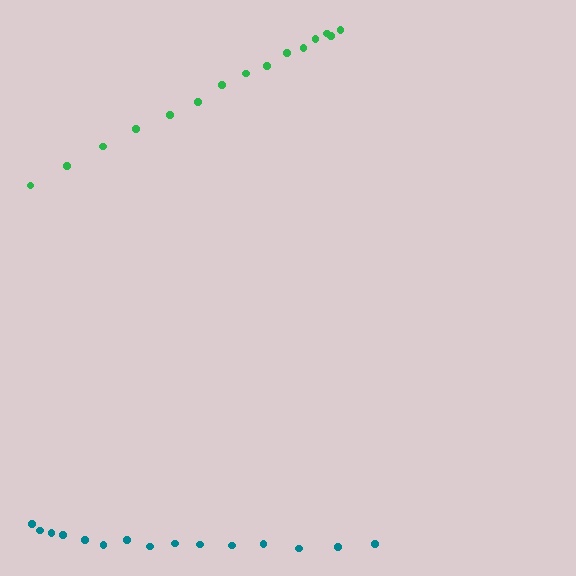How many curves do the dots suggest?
There are 2 distinct paths.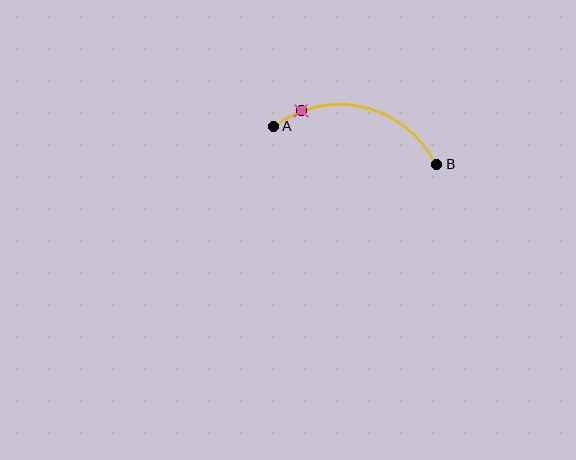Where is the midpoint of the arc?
The arc midpoint is the point on the curve farthest from the straight line joining A and B. It sits above that line.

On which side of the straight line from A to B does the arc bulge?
The arc bulges above the straight line connecting A and B.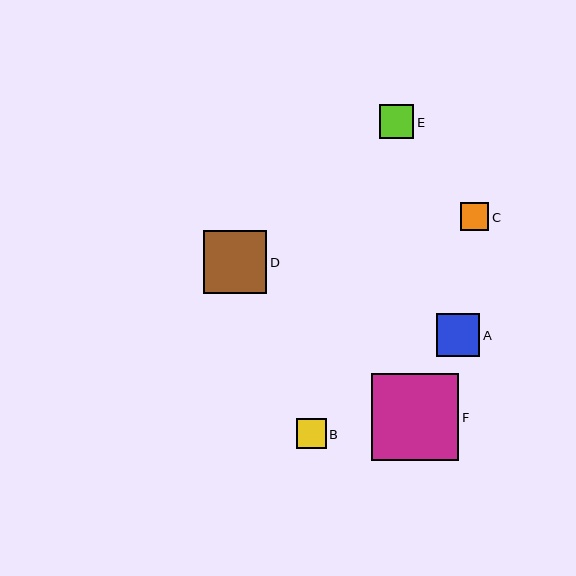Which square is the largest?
Square F is the largest with a size of approximately 87 pixels.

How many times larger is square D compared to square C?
Square D is approximately 2.2 times the size of square C.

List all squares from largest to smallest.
From largest to smallest: F, D, A, E, B, C.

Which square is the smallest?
Square C is the smallest with a size of approximately 28 pixels.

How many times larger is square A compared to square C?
Square A is approximately 1.5 times the size of square C.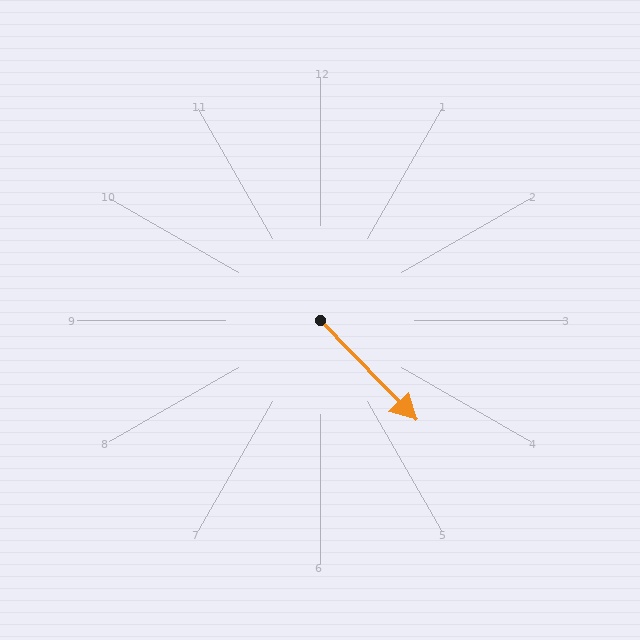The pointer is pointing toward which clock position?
Roughly 5 o'clock.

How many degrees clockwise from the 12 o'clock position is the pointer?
Approximately 136 degrees.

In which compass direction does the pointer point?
Southeast.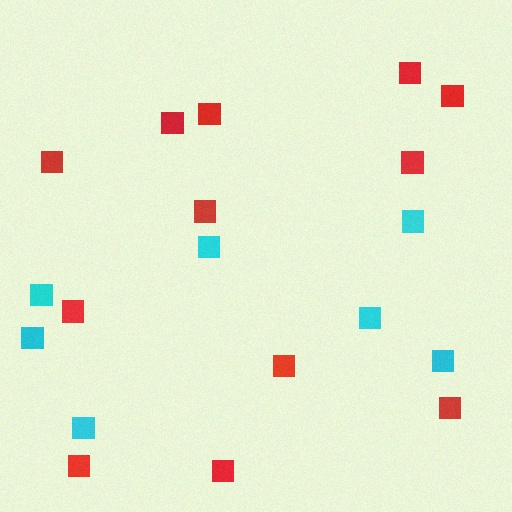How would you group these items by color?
There are 2 groups: one group of cyan squares (7) and one group of red squares (12).